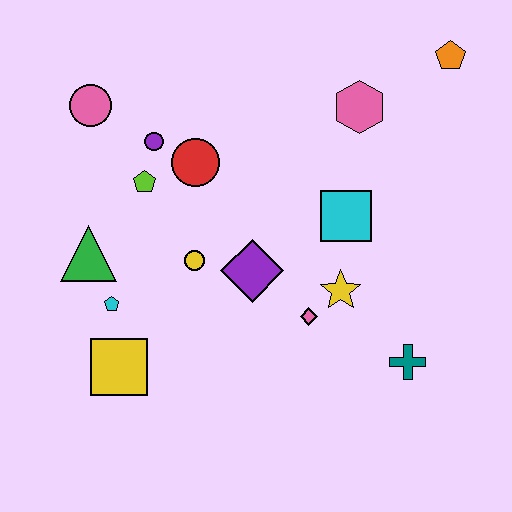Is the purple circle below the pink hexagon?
Yes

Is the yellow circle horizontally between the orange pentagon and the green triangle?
Yes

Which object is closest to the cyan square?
The yellow star is closest to the cyan square.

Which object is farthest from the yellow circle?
The orange pentagon is farthest from the yellow circle.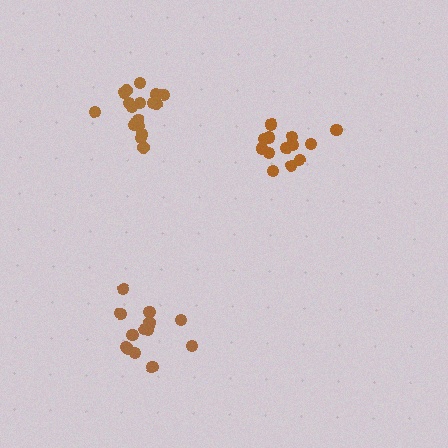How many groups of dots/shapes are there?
There are 3 groups.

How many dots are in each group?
Group 1: 17 dots, Group 2: 13 dots, Group 3: 14 dots (44 total).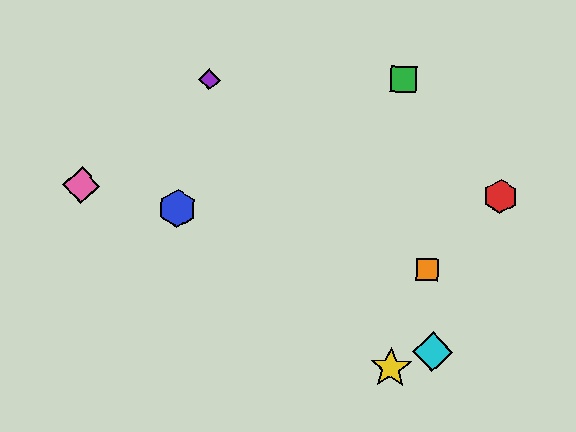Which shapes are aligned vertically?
The green square, the yellow star are aligned vertically.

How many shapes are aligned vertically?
2 shapes (the green square, the yellow star) are aligned vertically.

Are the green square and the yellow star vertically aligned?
Yes, both are at x≈403.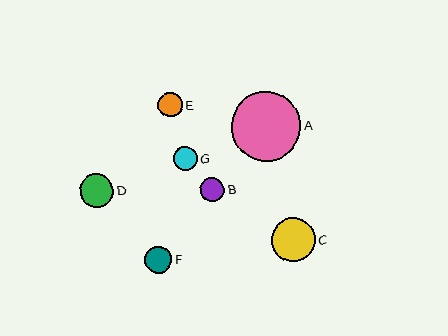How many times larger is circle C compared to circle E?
Circle C is approximately 1.8 times the size of circle E.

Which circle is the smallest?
Circle G is the smallest with a size of approximately 23 pixels.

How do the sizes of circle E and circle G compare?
Circle E and circle G are approximately the same size.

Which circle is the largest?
Circle A is the largest with a size of approximately 70 pixels.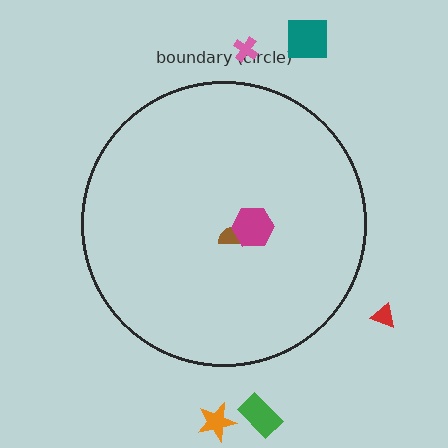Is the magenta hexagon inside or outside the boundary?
Inside.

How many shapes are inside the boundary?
2 inside, 5 outside.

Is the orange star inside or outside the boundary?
Outside.